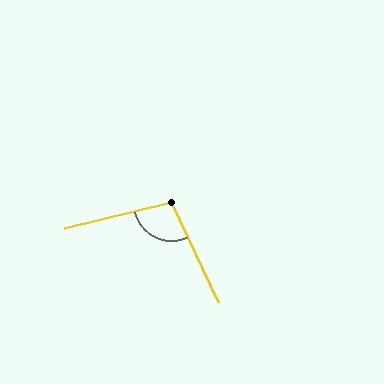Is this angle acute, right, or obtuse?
It is obtuse.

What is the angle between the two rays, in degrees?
Approximately 102 degrees.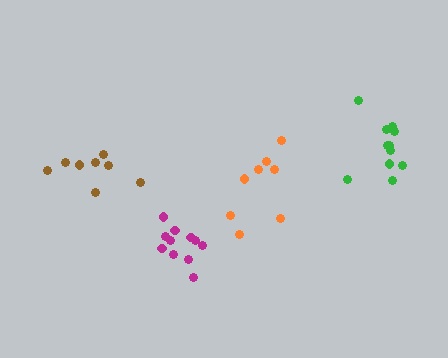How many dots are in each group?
Group 1: 8 dots, Group 2: 8 dots, Group 3: 11 dots, Group 4: 11 dots (38 total).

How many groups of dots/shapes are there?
There are 4 groups.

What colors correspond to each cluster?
The clusters are colored: brown, orange, green, magenta.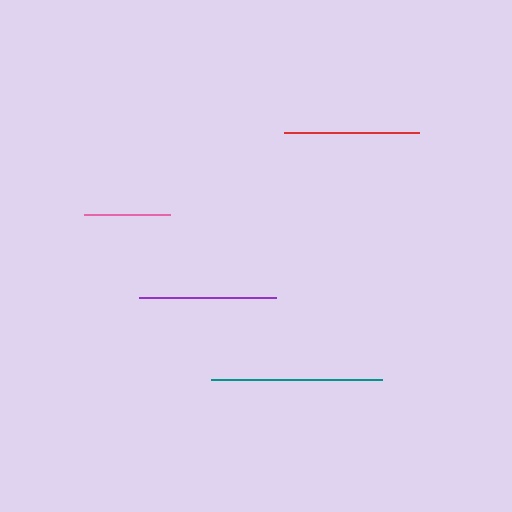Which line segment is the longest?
The teal line is the longest at approximately 170 pixels.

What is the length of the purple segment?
The purple segment is approximately 137 pixels long.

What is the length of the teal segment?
The teal segment is approximately 170 pixels long.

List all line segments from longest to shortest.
From longest to shortest: teal, purple, red, pink.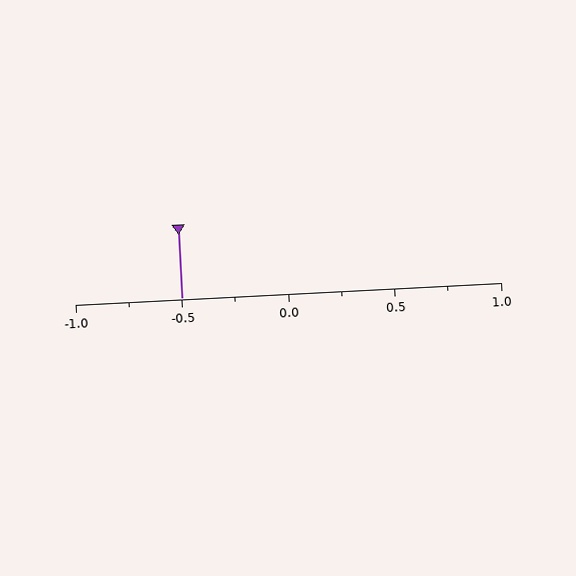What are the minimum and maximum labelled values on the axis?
The axis runs from -1.0 to 1.0.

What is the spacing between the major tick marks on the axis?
The major ticks are spaced 0.5 apart.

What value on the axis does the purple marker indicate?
The marker indicates approximately -0.5.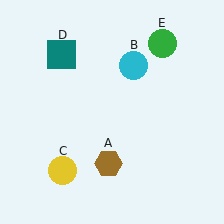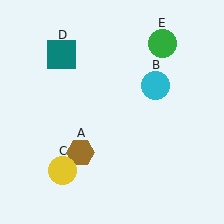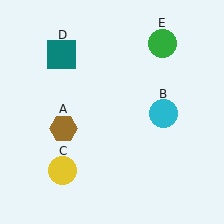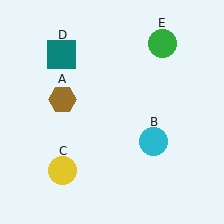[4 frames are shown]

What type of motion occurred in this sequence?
The brown hexagon (object A), cyan circle (object B) rotated clockwise around the center of the scene.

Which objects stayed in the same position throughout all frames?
Yellow circle (object C) and teal square (object D) and green circle (object E) remained stationary.